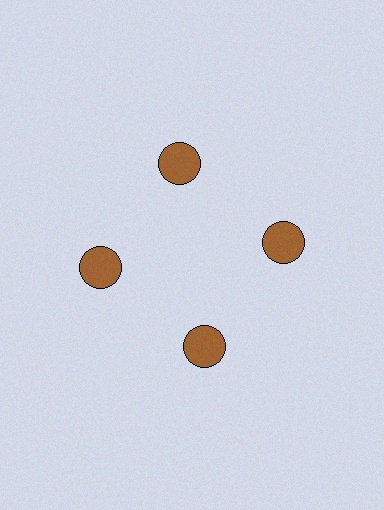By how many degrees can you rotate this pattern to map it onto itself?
The pattern maps onto itself every 90 degrees of rotation.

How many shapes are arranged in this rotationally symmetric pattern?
There are 4 shapes, arranged in 4 groups of 1.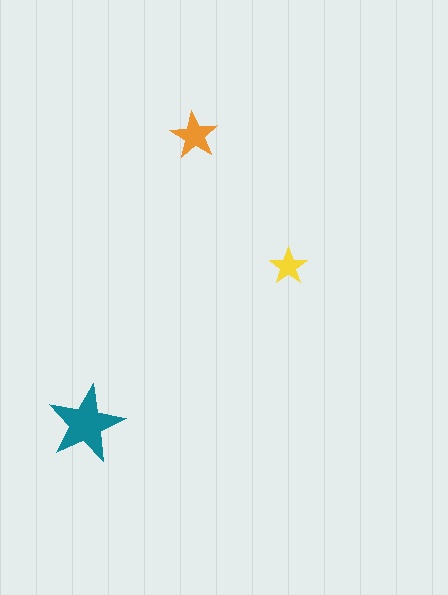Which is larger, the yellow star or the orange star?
The orange one.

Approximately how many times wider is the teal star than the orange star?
About 1.5 times wider.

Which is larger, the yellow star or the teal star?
The teal one.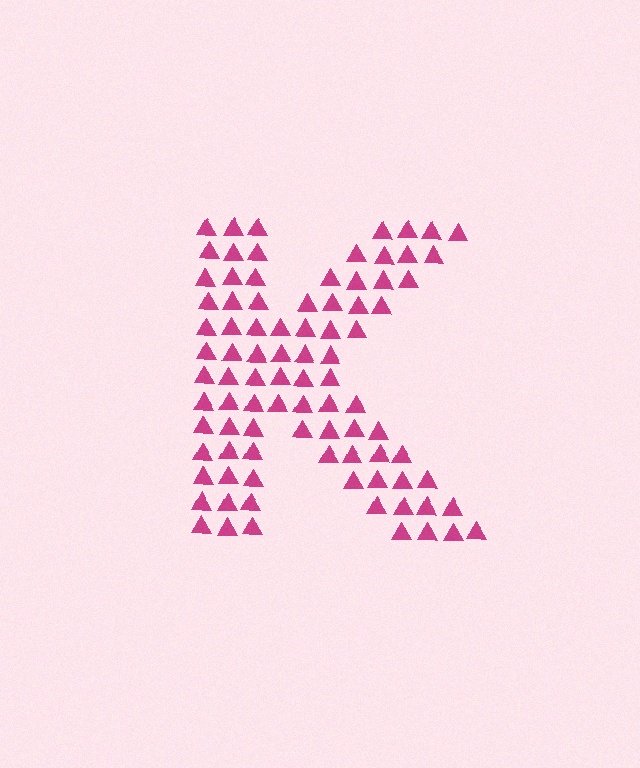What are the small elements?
The small elements are triangles.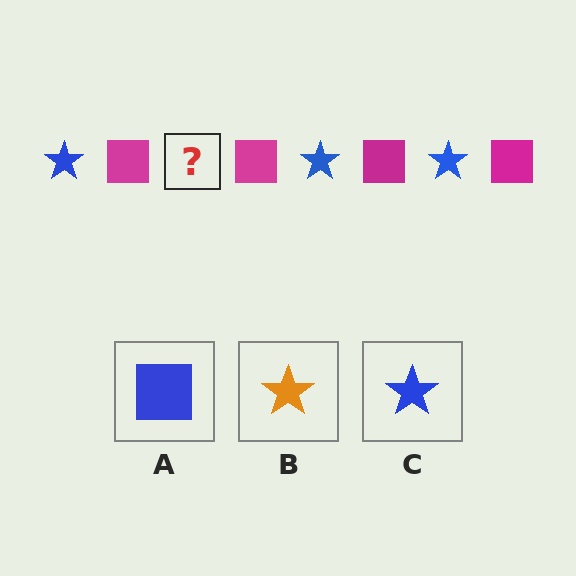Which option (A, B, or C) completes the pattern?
C.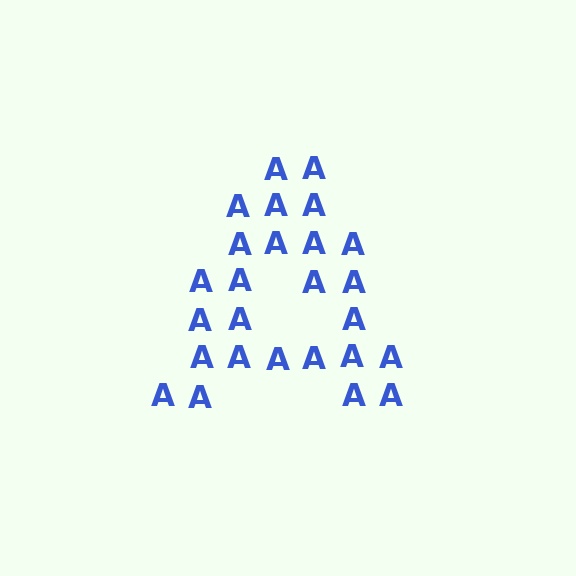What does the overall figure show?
The overall figure shows the letter A.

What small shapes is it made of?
It is made of small letter A's.